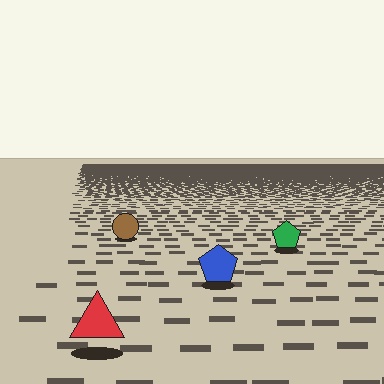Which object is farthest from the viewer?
The brown circle is farthest from the viewer. It appears smaller and the ground texture around it is denser.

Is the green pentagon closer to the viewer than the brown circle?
Yes. The green pentagon is closer — you can tell from the texture gradient: the ground texture is coarser near it.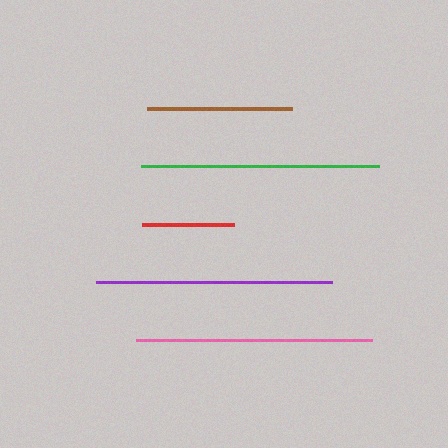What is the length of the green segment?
The green segment is approximately 239 pixels long.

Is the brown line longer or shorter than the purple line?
The purple line is longer than the brown line.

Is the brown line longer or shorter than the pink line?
The pink line is longer than the brown line.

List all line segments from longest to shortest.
From longest to shortest: green, purple, pink, brown, red.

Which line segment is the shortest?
The red line is the shortest at approximately 92 pixels.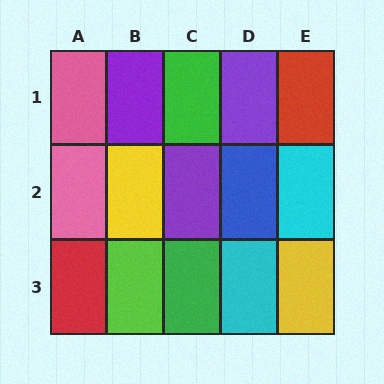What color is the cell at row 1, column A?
Pink.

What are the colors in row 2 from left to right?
Pink, yellow, purple, blue, cyan.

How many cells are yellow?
2 cells are yellow.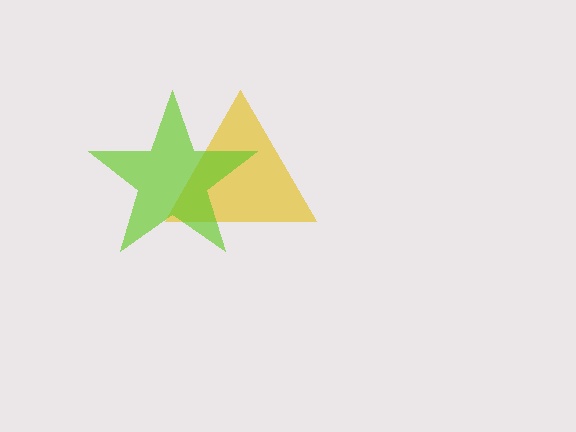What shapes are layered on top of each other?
The layered shapes are: a yellow triangle, a lime star.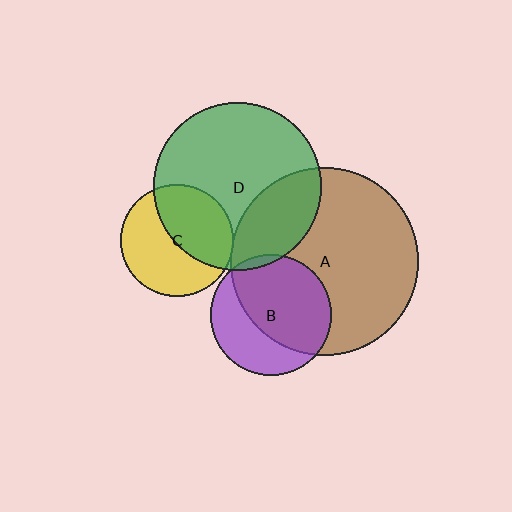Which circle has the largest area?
Circle A (brown).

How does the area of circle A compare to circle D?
Approximately 1.3 times.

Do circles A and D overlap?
Yes.